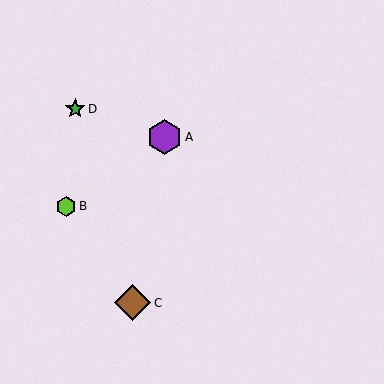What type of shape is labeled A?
Shape A is a purple hexagon.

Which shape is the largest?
The brown diamond (labeled C) is the largest.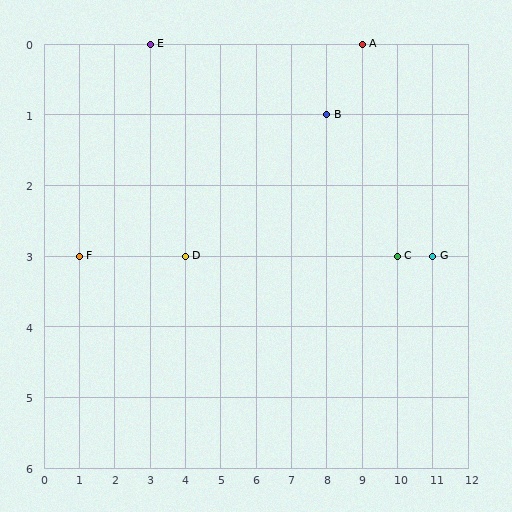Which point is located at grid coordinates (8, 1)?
Point B is at (8, 1).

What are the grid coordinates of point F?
Point F is at grid coordinates (1, 3).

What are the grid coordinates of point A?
Point A is at grid coordinates (9, 0).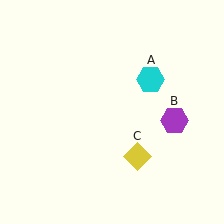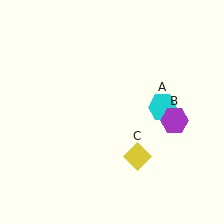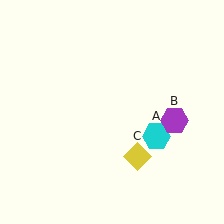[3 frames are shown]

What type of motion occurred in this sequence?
The cyan hexagon (object A) rotated clockwise around the center of the scene.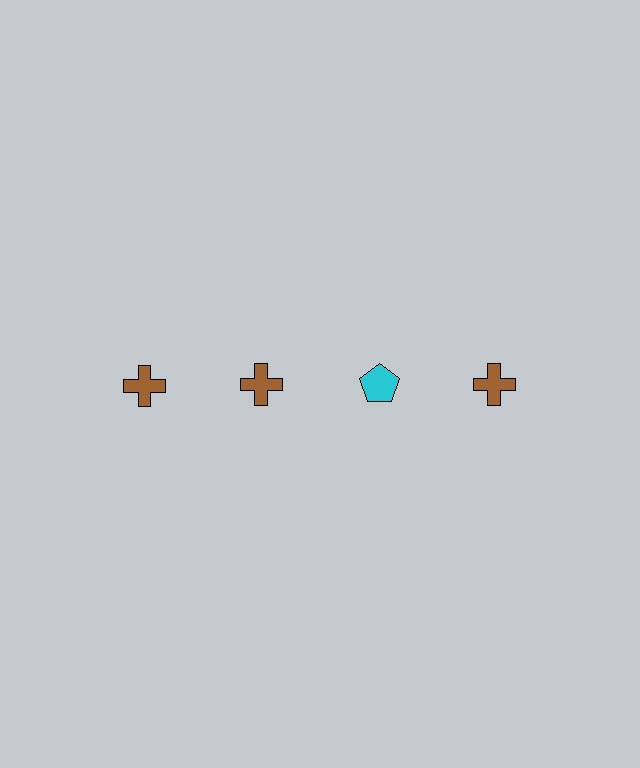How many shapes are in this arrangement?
There are 4 shapes arranged in a grid pattern.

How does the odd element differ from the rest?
It differs in both color (cyan instead of brown) and shape (pentagon instead of cross).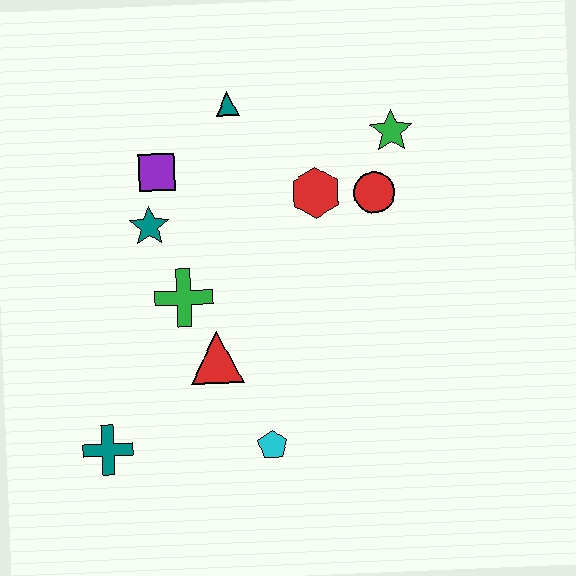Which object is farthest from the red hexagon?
The teal cross is farthest from the red hexagon.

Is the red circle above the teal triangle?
No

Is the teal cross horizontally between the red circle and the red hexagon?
No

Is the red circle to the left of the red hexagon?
No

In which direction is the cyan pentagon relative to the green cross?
The cyan pentagon is below the green cross.